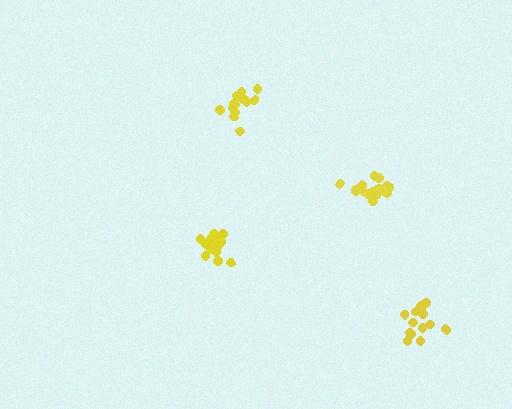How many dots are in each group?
Group 1: 17 dots, Group 2: 18 dots, Group 3: 14 dots, Group 4: 16 dots (65 total).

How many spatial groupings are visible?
There are 4 spatial groupings.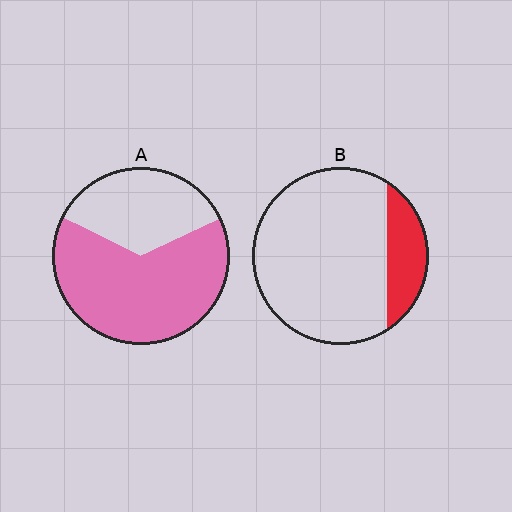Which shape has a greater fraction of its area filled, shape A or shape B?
Shape A.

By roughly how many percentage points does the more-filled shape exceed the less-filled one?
By roughly 45 percentage points (A over B).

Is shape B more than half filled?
No.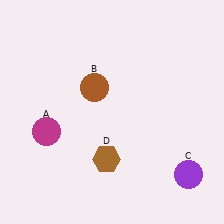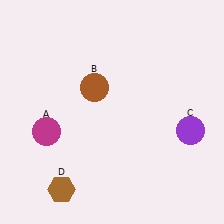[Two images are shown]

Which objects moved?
The objects that moved are: the purple circle (C), the brown hexagon (D).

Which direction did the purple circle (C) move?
The purple circle (C) moved up.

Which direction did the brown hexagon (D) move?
The brown hexagon (D) moved left.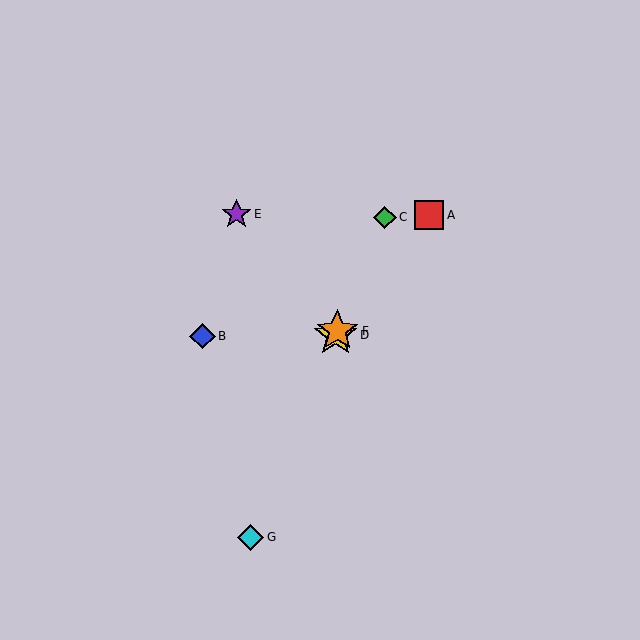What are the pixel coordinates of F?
Object F is at (337, 331).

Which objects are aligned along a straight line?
Objects C, D, F, G are aligned along a straight line.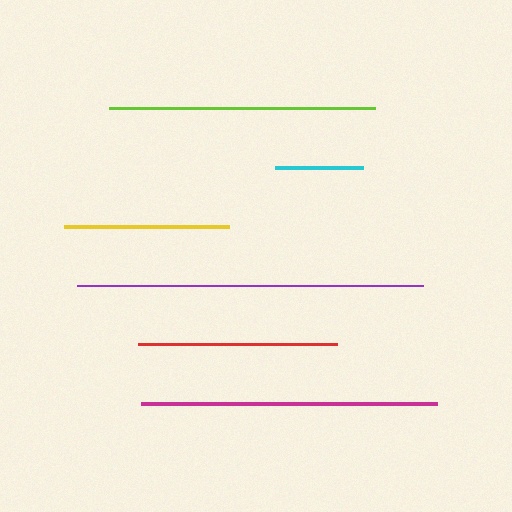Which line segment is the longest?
The purple line is the longest at approximately 346 pixels.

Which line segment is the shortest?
The cyan line is the shortest at approximately 88 pixels.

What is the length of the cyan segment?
The cyan segment is approximately 88 pixels long.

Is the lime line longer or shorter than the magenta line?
The magenta line is longer than the lime line.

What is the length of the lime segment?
The lime segment is approximately 266 pixels long.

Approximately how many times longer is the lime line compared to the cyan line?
The lime line is approximately 3.0 times the length of the cyan line.